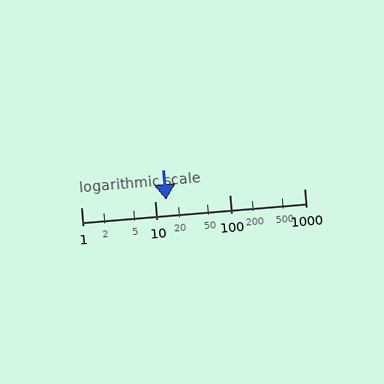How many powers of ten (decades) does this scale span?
The scale spans 3 decades, from 1 to 1000.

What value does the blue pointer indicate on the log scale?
The pointer indicates approximately 14.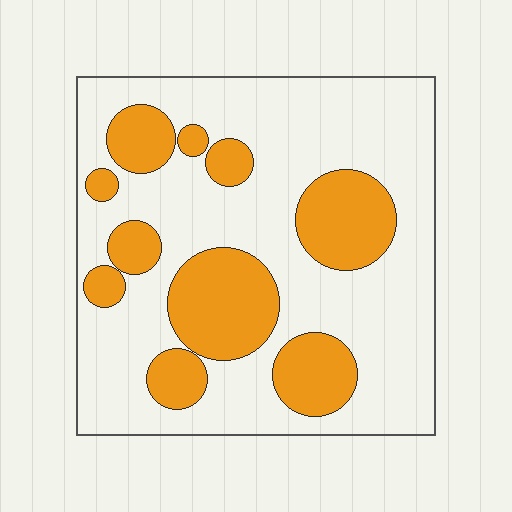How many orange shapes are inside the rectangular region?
10.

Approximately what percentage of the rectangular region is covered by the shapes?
Approximately 30%.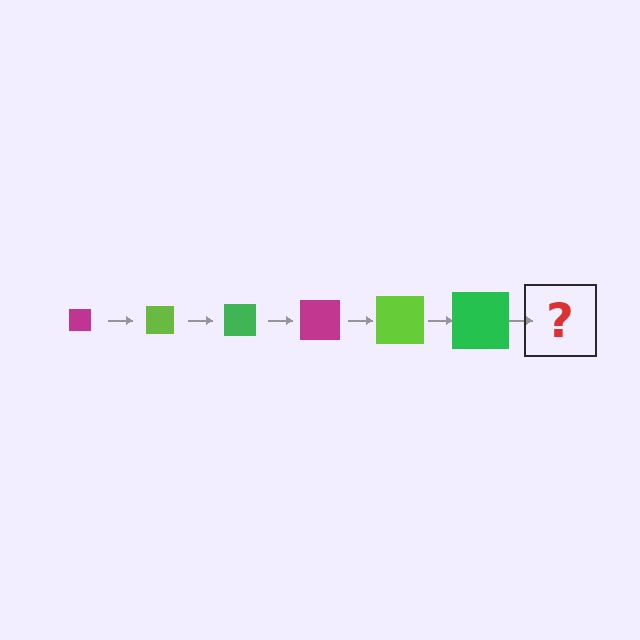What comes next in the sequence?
The next element should be a magenta square, larger than the previous one.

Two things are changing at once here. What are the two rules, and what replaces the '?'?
The two rules are that the square grows larger each step and the color cycles through magenta, lime, and green. The '?' should be a magenta square, larger than the previous one.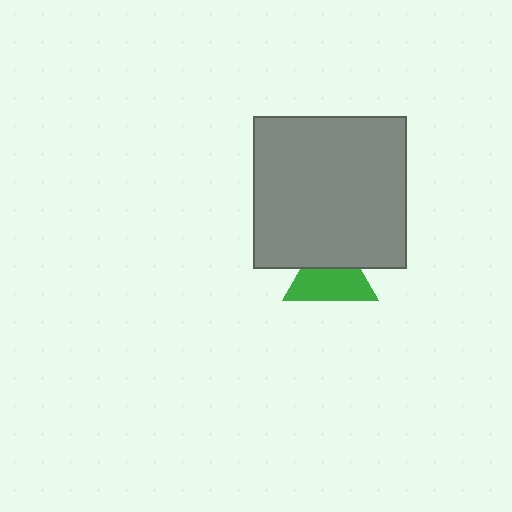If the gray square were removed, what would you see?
You would see the complete green triangle.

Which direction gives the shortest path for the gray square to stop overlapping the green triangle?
Moving up gives the shortest separation.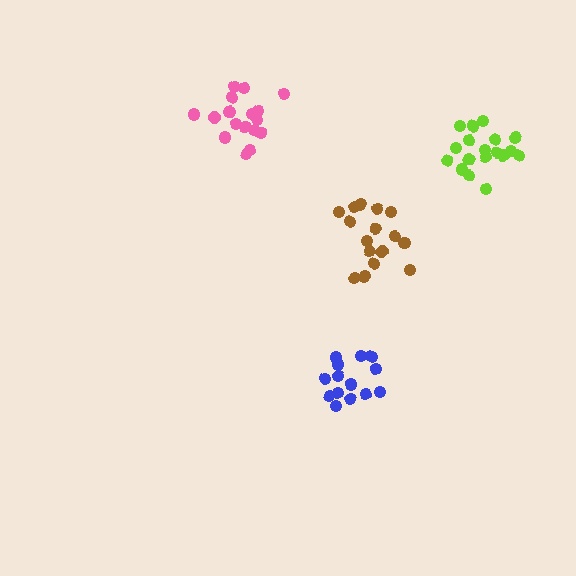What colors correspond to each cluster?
The clusters are colored: pink, blue, brown, lime.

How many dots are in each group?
Group 1: 18 dots, Group 2: 14 dots, Group 3: 16 dots, Group 4: 18 dots (66 total).